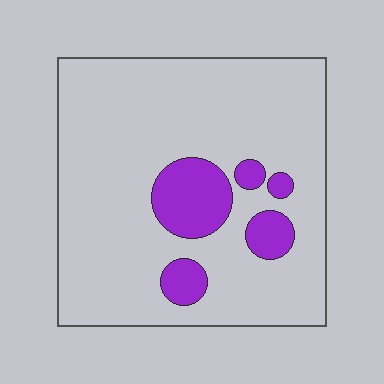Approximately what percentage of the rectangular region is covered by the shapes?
Approximately 15%.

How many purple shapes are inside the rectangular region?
5.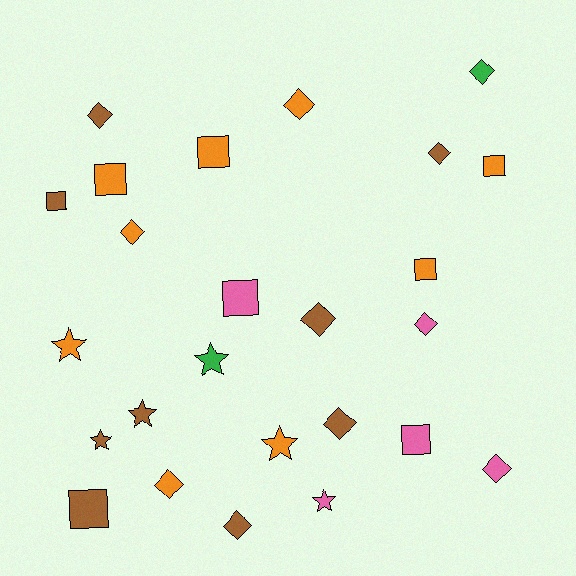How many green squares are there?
There are no green squares.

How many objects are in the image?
There are 25 objects.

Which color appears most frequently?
Orange, with 9 objects.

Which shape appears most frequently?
Diamond, with 11 objects.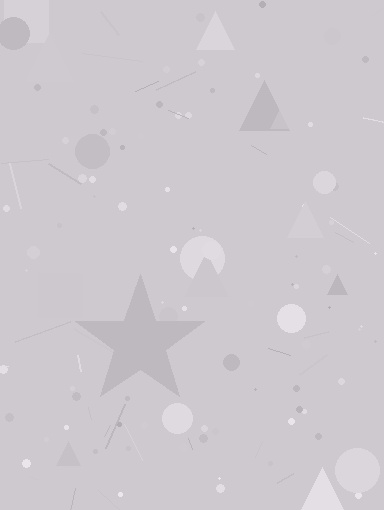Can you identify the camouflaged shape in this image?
The camouflaged shape is a star.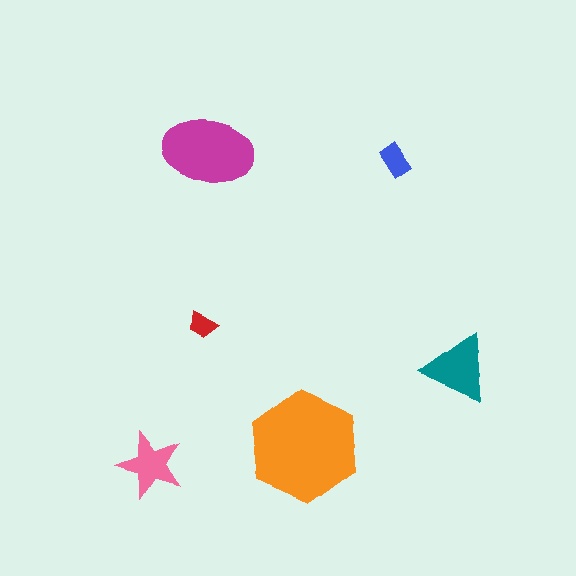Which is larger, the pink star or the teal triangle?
The teal triangle.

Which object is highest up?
The magenta ellipse is topmost.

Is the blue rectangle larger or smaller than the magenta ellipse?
Smaller.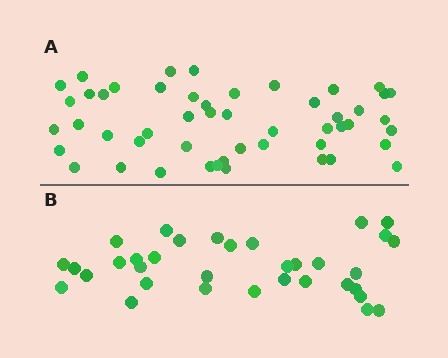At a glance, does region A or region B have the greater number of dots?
Region A (the top region) has more dots.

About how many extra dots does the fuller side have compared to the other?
Region A has approximately 15 more dots than region B.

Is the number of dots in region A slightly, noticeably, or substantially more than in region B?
Region A has substantially more. The ratio is roughly 1.5 to 1.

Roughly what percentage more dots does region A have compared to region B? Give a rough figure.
About 45% more.